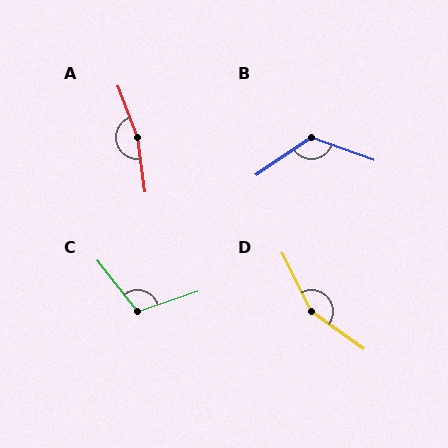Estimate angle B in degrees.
Approximately 126 degrees.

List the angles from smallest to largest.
C (110°), B (126°), D (152°), A (167°).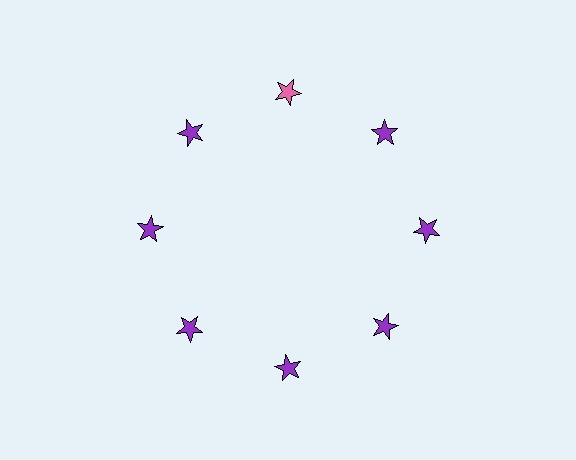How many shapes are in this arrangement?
There are 8 shapes arranged in a ring pattern.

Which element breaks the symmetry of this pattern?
The pink star at roughly the 12 o'clock position breaks the symmetry. All other shapes are purple stars.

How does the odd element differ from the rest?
It has a different color: pink instead of purple.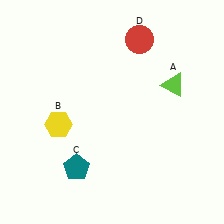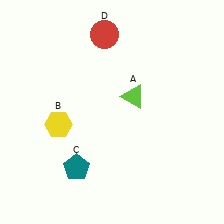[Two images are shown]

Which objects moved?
The objects that moved are: the lime triangle (A), the red circle (D).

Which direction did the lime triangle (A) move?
The lime triangle (A) moved left.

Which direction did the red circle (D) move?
The red circle (D) moved left.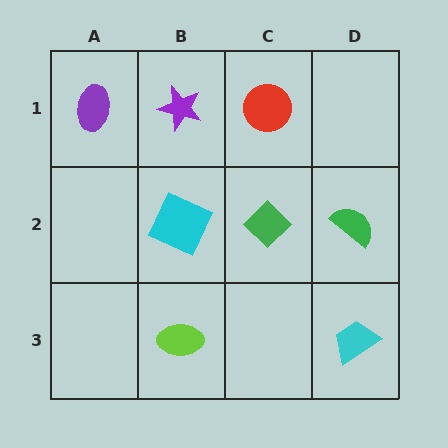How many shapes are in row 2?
3 shapes.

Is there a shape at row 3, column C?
No, that cell is empty.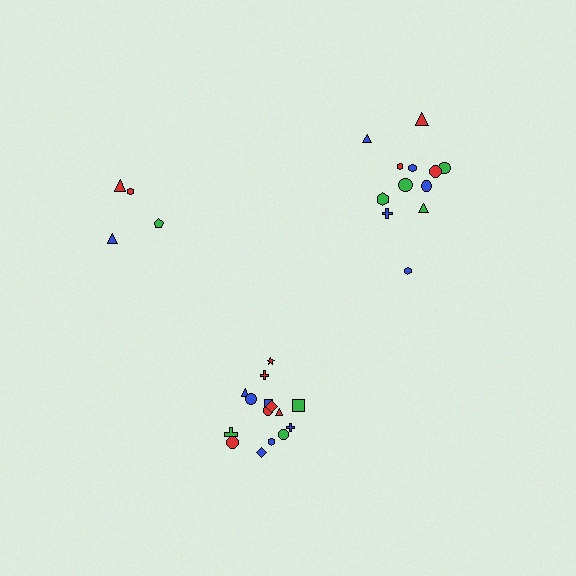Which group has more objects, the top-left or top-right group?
The top-right group.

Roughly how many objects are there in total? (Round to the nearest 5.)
Roughly 30 objects in total.